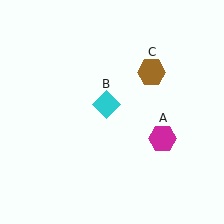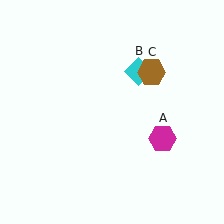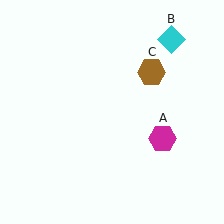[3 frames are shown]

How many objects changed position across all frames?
1 object changed position: cyan diamond (object B).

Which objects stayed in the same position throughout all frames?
Magenta hexagon (object A) and brown hexagon (object C) remained stationary.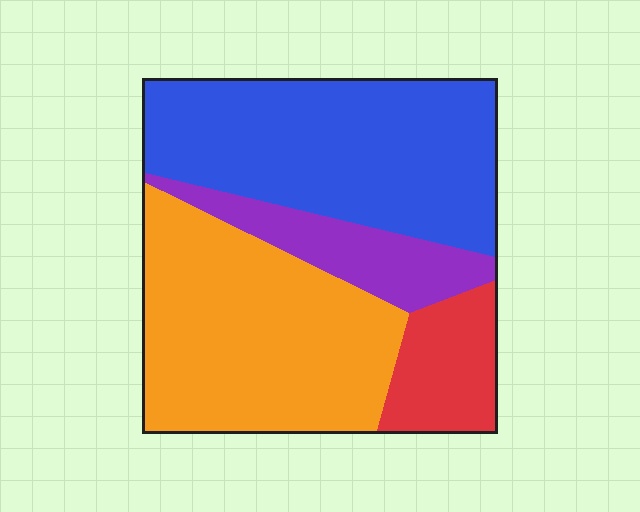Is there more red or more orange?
Orange.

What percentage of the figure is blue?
Blue takes up between a third and a half of the figure.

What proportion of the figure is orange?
Orange covers 38% of the figure.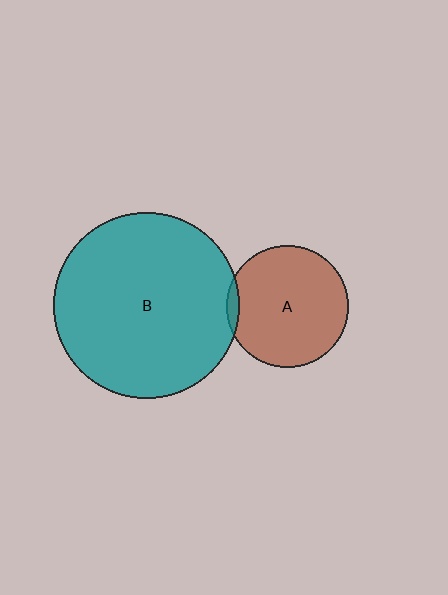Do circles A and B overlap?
Yes.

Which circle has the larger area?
Circle B (teal).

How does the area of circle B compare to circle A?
Approximately 2.3 times.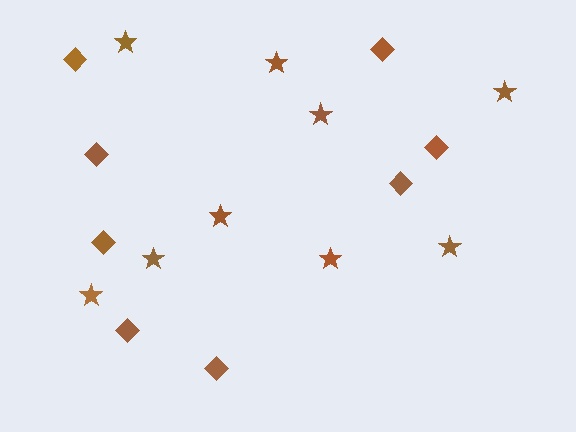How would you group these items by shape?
There are 2 groups: one group of diamonds (8) and one group of stars (9).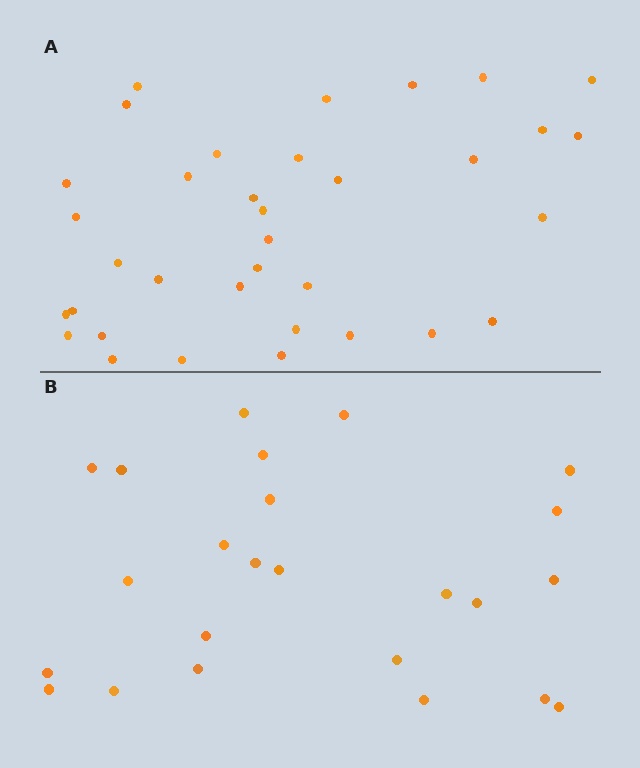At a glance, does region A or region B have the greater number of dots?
Region A (the top region) has more dots.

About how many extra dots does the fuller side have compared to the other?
Region A has roughly 12 or so more dots than region B.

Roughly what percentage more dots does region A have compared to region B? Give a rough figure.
About 45% more.